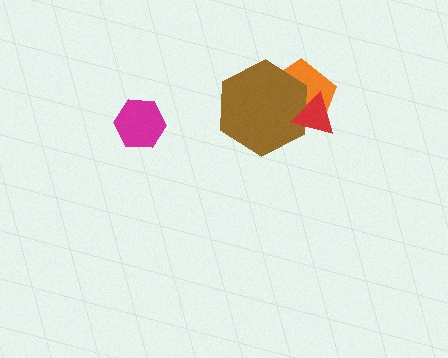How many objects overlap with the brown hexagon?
2 objects overlap with the brown hexagon.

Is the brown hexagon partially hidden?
Yes, it is partially covered by another shape.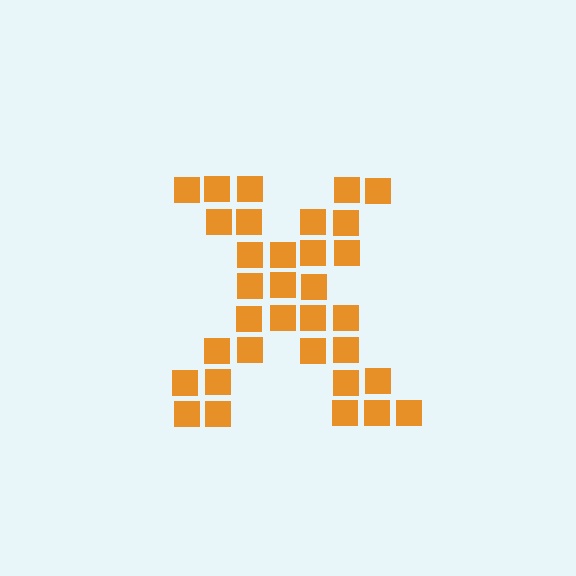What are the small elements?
The small elements are squares.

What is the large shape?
The large shape is the letter X.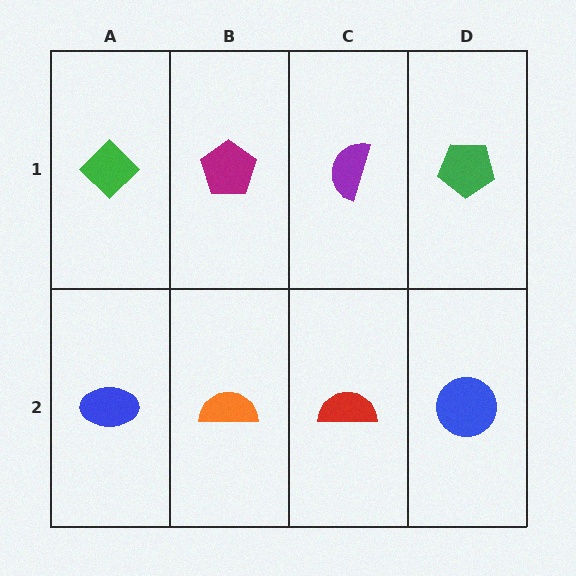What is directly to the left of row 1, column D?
A purple semicircle.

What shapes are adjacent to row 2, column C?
A purple semicircle (row 1, column C), an orange semicircle (row 2, column B), a blue circle (row 2, column D).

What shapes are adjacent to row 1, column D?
A blue circle (row 2, column D), a purple semicircle (row 1, column C).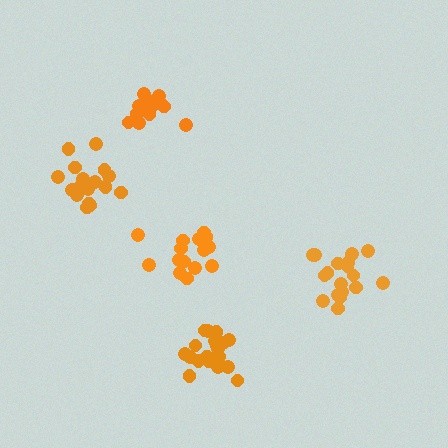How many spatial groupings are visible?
There are 5 spatial groupings.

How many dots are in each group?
Group 1: 17 dots, Group 2: 20 dots, Group 3: 14 dots, Group 4: 16 dots, Group 5: 18 dots (85 total).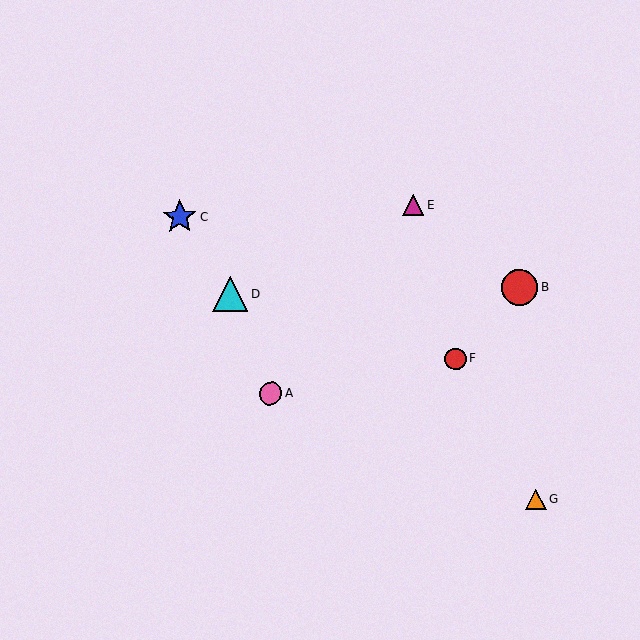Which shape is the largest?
The red circle (labeled B) is the largest.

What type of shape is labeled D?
Shape D is a cyan triangle.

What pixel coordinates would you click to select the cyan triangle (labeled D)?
Click at (230, 294) to select the cyan triangle D.